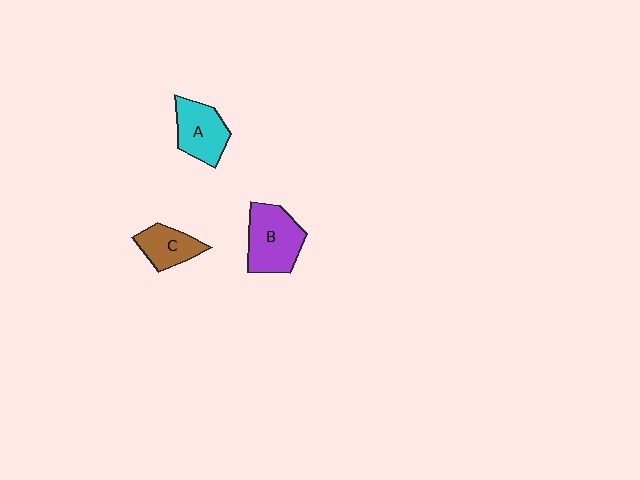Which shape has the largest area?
Shape B (purple).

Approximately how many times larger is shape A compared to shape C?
Approximately 1.3 times.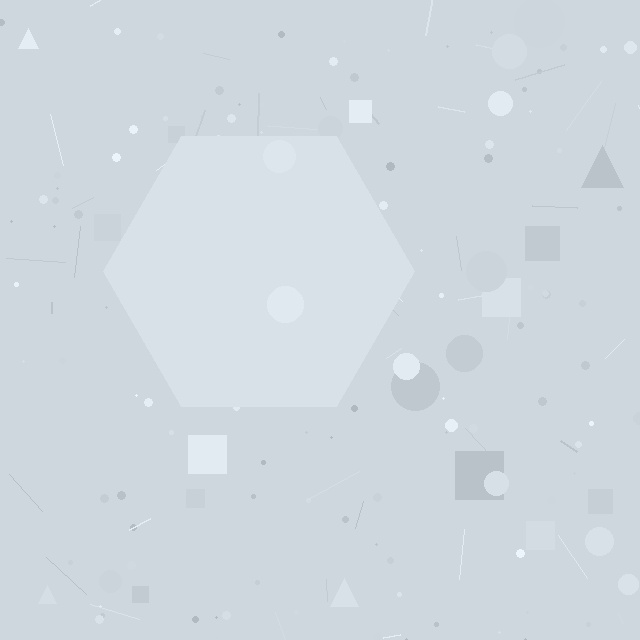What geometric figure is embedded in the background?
A hexagon is embedded in the background.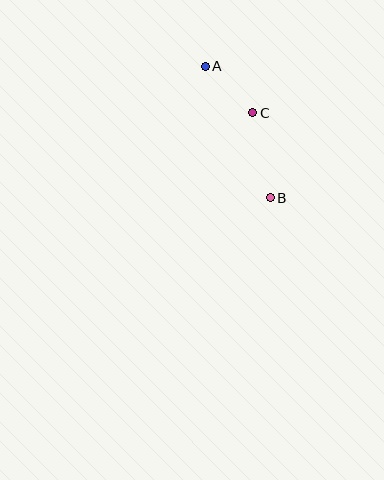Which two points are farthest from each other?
Points A and B are farthest from each other.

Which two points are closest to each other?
Points A and C are closest to each other.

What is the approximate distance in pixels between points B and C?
The distance between B and C is approximately 87 pixels.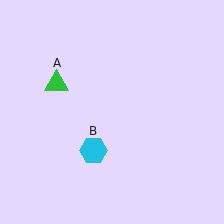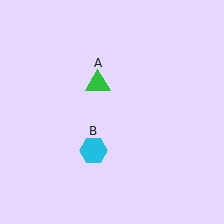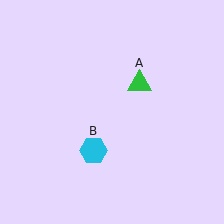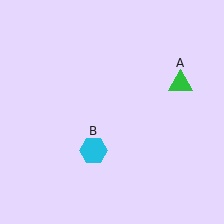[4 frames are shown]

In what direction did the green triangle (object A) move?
The green triangle (object A) moved right.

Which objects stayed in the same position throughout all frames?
Cyan hexagon (object B) remained stationary.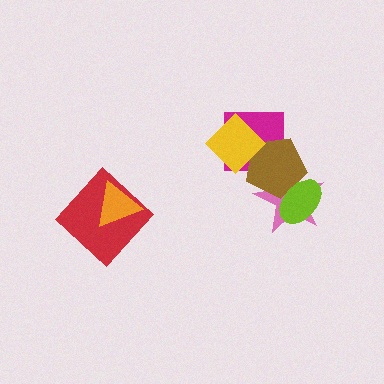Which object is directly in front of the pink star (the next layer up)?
The brown pentagon is directly in front of the pink star.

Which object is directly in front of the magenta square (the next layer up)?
The brown pentagon is directly in front of the magenta square.